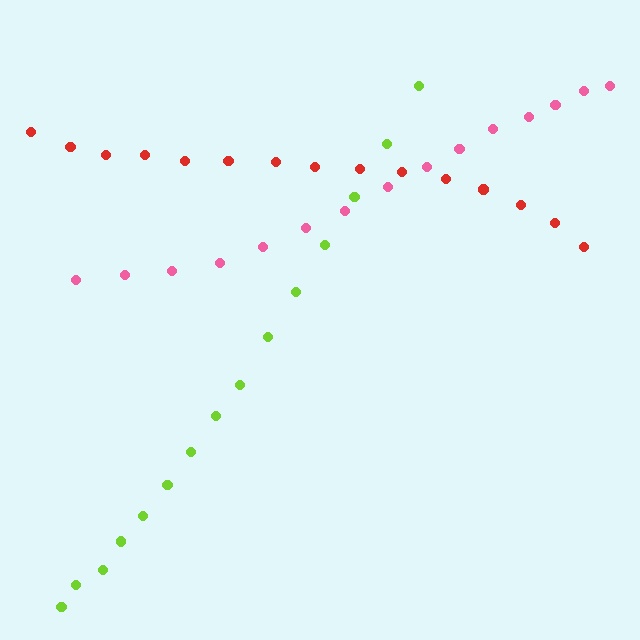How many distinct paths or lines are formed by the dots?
There are 3 distinct paths.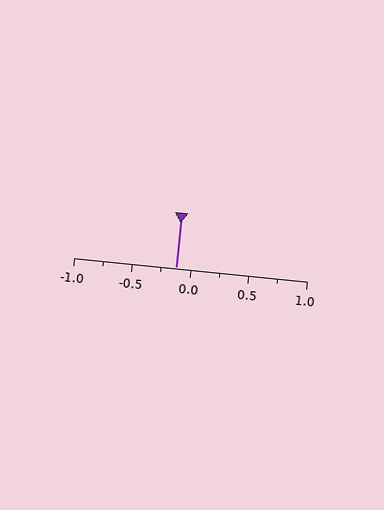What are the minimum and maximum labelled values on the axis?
The axis runs from -1.0 to 1.0.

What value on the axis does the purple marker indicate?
The marker indicates approximately -0.12.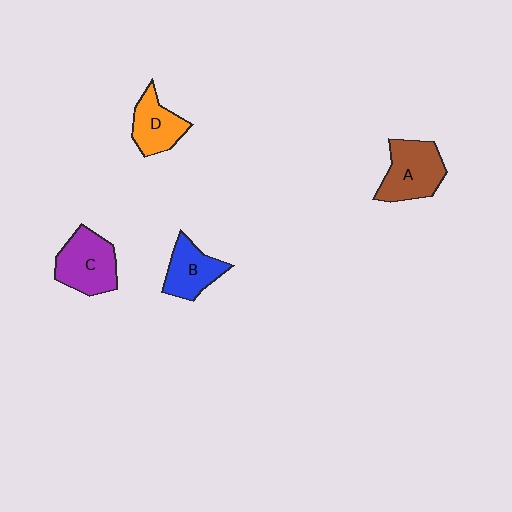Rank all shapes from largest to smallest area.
From largest to smallest: A (brown), C (purple), B (blue), D (orange).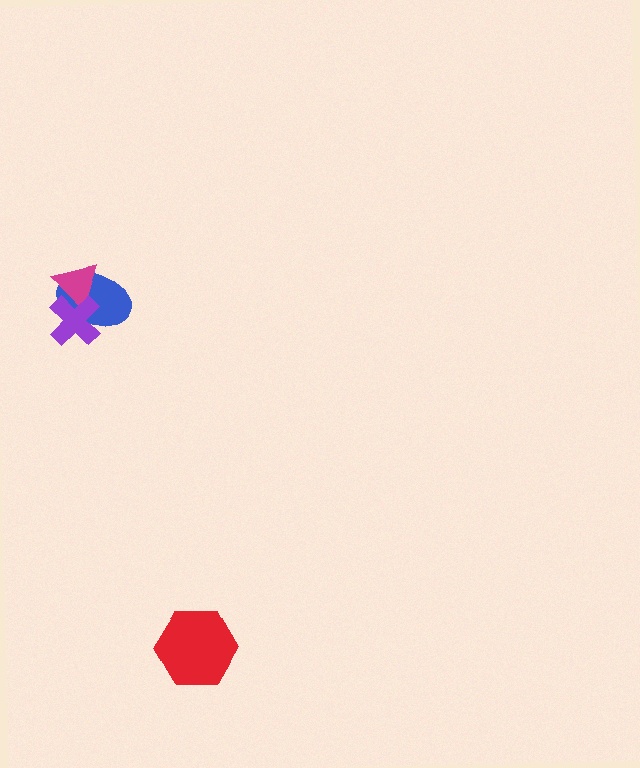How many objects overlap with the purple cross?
2 objects overlap with the purple cross.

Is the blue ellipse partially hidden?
Yes, it is partially covered by another shape.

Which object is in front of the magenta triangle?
The purple cross is in front of the magenta triangle.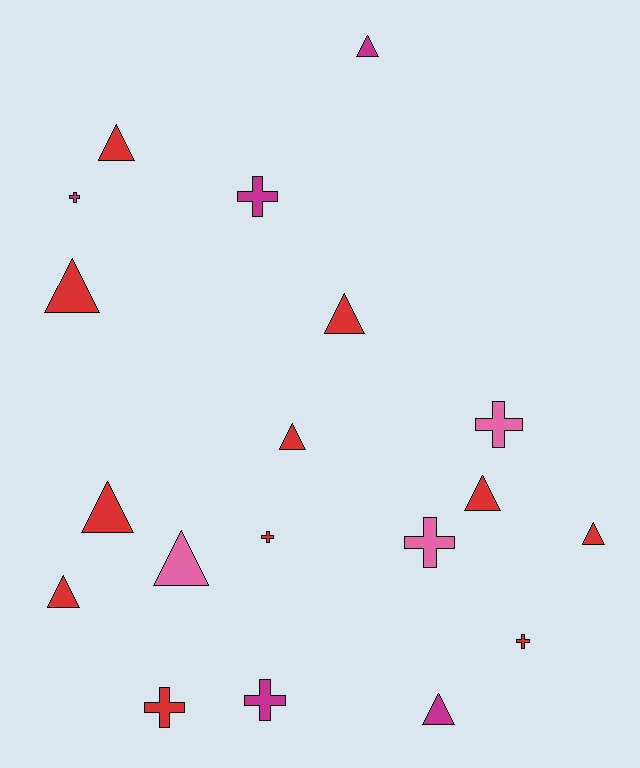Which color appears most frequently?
Red, with 11 objects.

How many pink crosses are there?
There are 2 pink crosses.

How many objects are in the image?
There are 19 objects.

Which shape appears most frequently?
Triangle, with 11 objects.